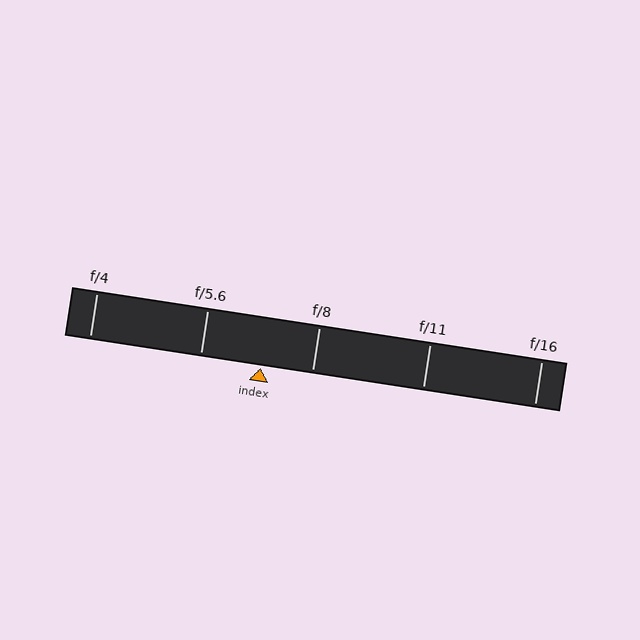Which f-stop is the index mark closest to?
The index mark is closest to f/8.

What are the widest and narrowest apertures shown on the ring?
The widest aperture shown is f/4 and the narrowest is f/16.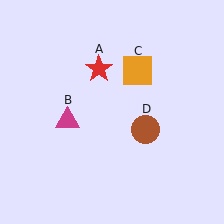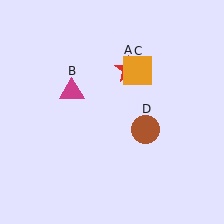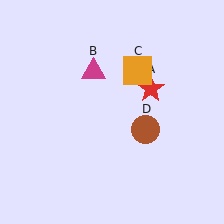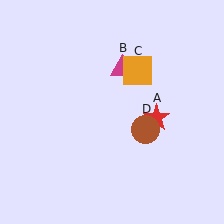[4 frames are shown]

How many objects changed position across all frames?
2 objects changed position: red star (object A), magenta triangle (object B).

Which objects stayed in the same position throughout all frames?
Orange square (object C) and brown circle (object D) remained stationary.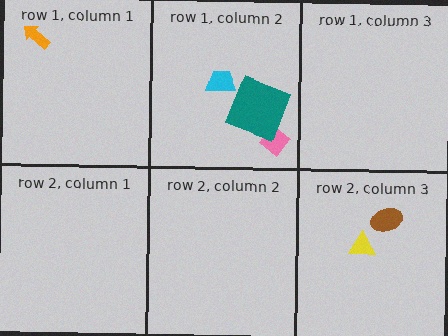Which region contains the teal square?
The row 1, column 2 region.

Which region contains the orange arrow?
The row 1, column 1 region.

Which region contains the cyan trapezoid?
The row 1, column 2 region.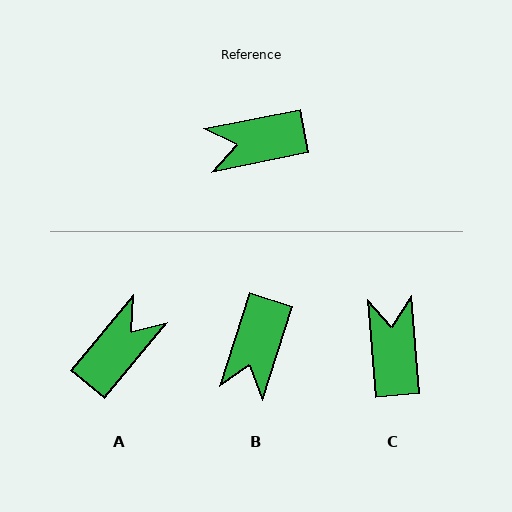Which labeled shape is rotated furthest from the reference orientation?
A, about 141 degrees away.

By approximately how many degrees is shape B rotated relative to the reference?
Approximately 61 degrees counter-clockwise.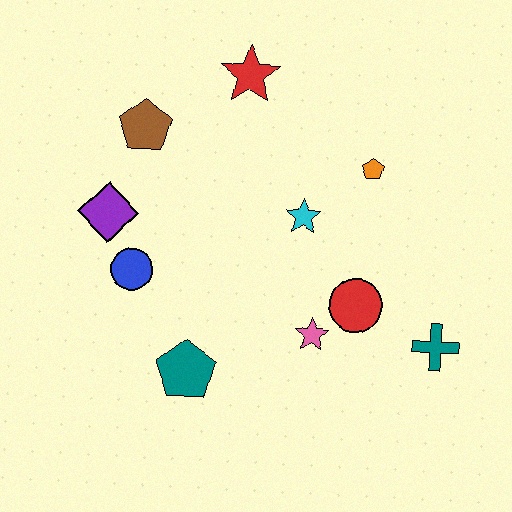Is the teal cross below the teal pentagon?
No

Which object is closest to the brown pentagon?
The purple diamond is closest to the brown pentagon.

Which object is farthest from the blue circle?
The teal cross is farthest from the blue circle.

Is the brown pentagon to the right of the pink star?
No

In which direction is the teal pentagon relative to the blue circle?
The teal pentagon is below the blue circle.